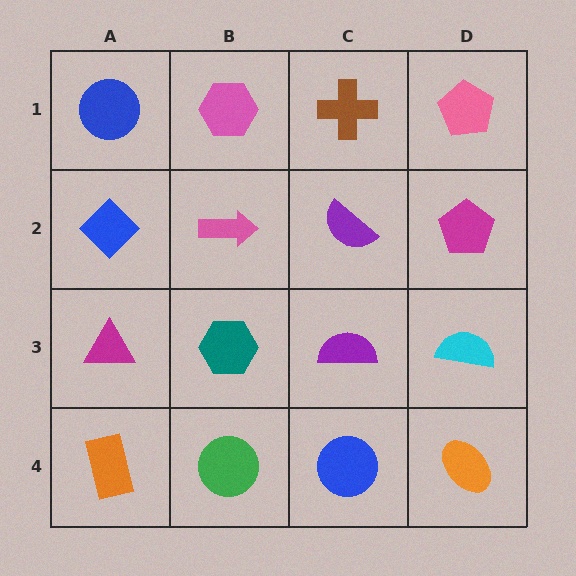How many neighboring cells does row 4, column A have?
2.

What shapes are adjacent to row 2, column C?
A brown cross (row 1, column C), a purple semicircle (row 3, column C), a pink arrow (row 2, column B), a magenta pentagon (row 2, column D).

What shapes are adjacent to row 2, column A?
A blue circle (row 1, column A), a magenta triangle (row 3, column A), a pink arrow (row 2, column B).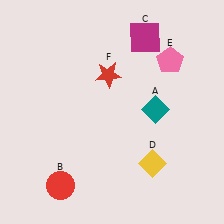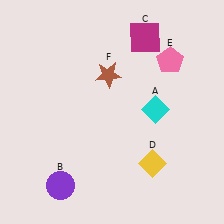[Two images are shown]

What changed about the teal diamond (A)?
In Image 1, A is teal. In Image 2, it changed to cyan.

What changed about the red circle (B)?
In Image 1, B is red. In Image 2, it changed to purple.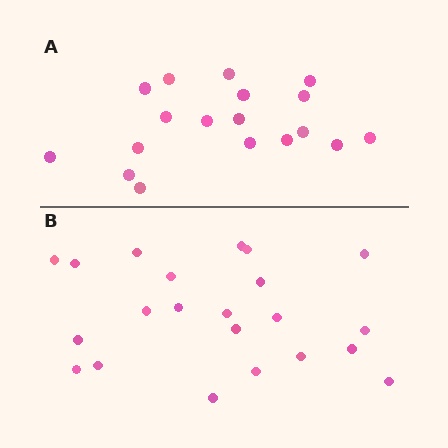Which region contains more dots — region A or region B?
Region B (the bottom region) has more dots.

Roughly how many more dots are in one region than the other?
Region B has about 4 more dots than region A.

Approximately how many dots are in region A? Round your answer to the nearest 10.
About 20 dots. (The exact count is 18, which rounds to 20.)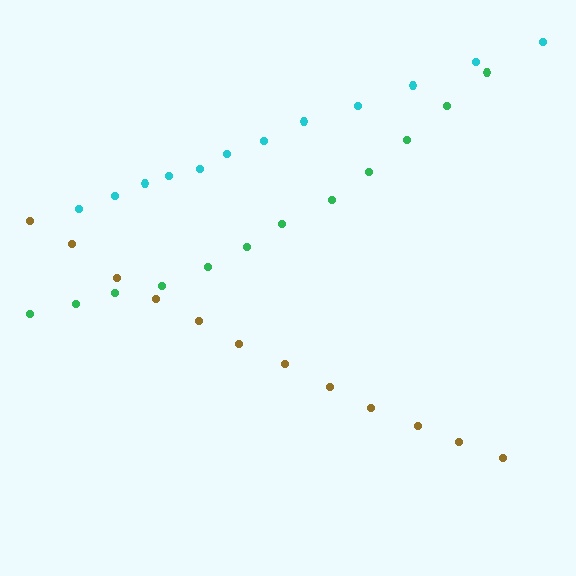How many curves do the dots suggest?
There are 3 distinct paths.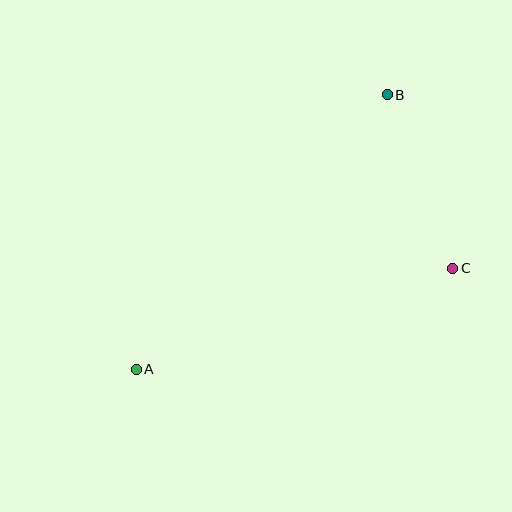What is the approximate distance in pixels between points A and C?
The distance between A and C is approximately 332 pixels.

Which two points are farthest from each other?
Points A and B are farthest from each other.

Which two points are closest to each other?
Points B and C are closest to each other.